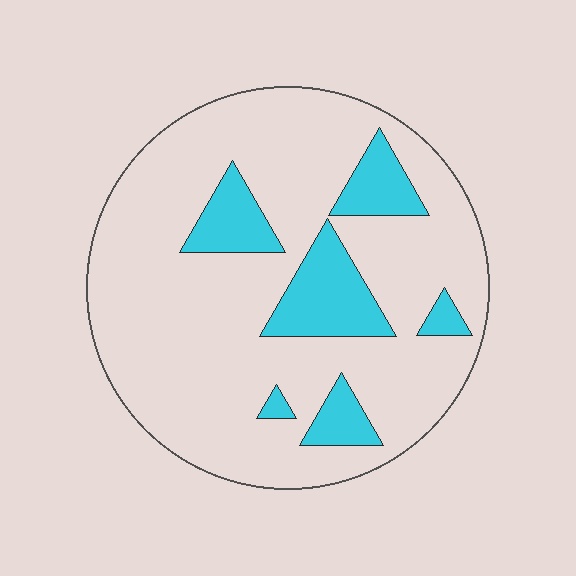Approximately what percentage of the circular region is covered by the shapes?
Approximately 20%.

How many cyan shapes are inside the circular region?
6.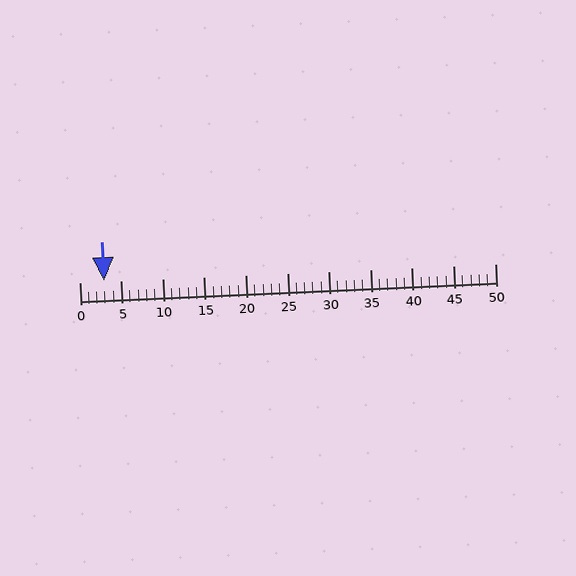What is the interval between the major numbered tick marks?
The major tick marks are spaced 5 units apart.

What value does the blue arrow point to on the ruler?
The blue arrow points to approximately 3.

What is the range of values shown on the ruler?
The ruler shows values from 0 to 50.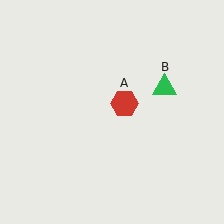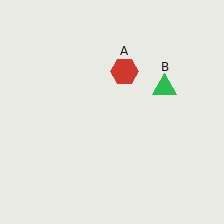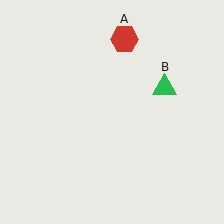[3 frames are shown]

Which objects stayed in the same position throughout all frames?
Green triangle (object B) remained stationary.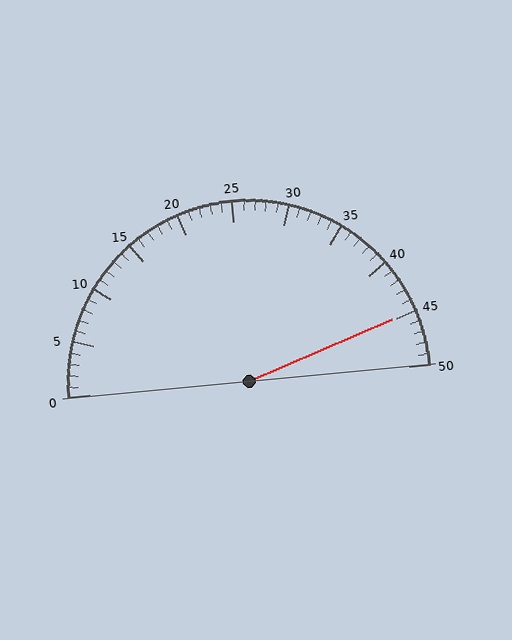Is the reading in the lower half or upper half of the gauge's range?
The reading is in the upper half of the range (0 to 50).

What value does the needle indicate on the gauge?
The needle indicates approximately 45.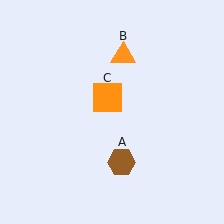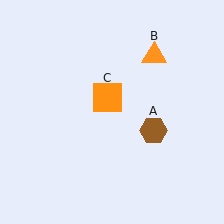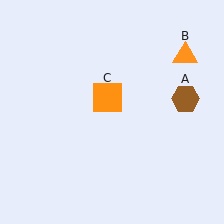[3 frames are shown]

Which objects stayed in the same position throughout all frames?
Orange square (object C) remained stationary.